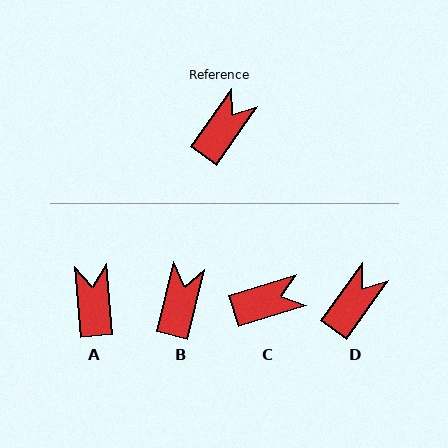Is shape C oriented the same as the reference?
No, it is off by about 37 degrees.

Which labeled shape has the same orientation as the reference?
D.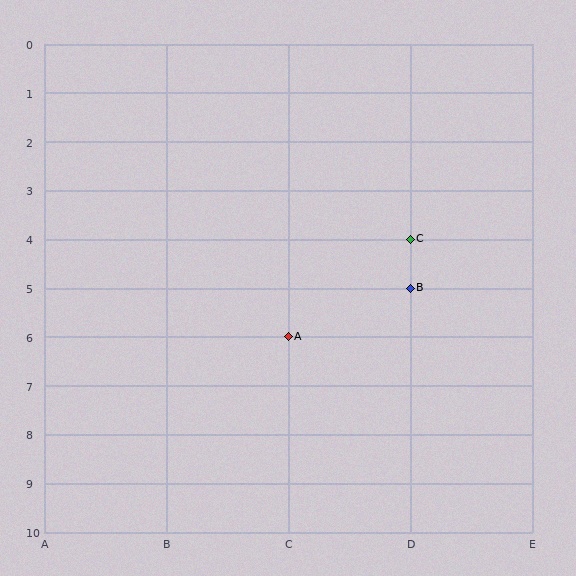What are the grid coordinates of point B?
Point B is at grid coordinates (D, 5).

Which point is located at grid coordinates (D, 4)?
Point C is at (D, 4).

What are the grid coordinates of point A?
Point A is at grid coordinates (C, 6).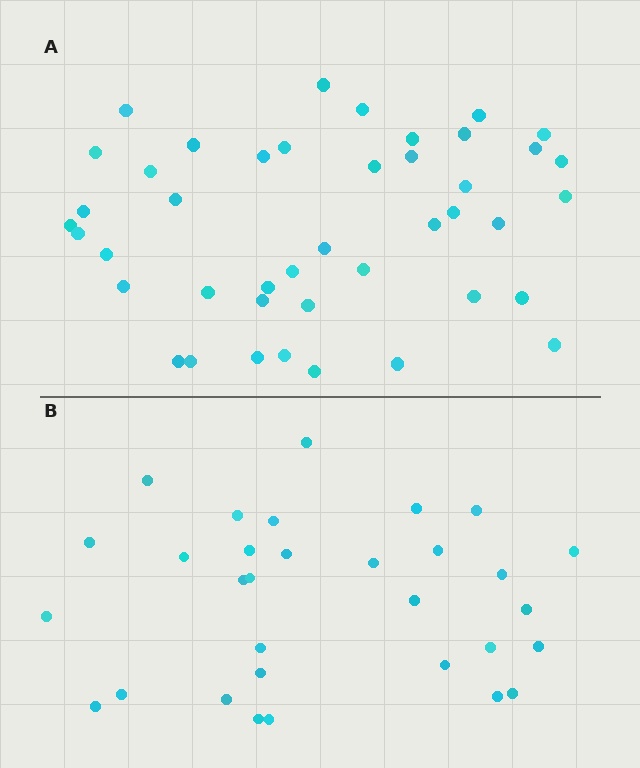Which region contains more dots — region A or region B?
Region A (the top region) has more dots.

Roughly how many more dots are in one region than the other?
Region A has roughly 12 or so more dots than region B.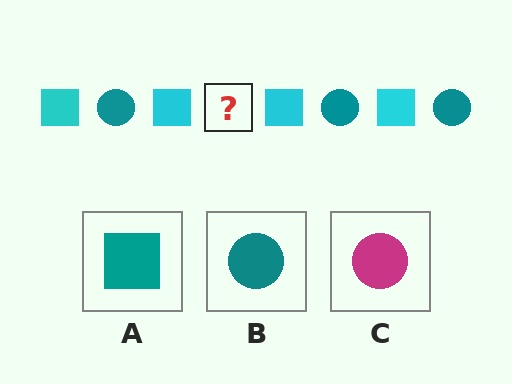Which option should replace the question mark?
Option B.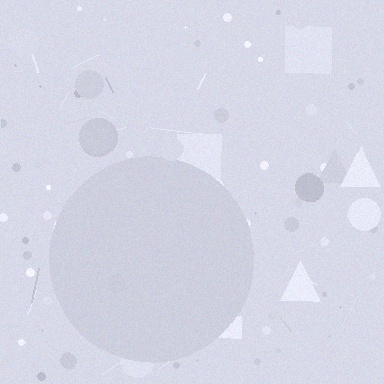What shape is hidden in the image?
A circle is hidden in the image.